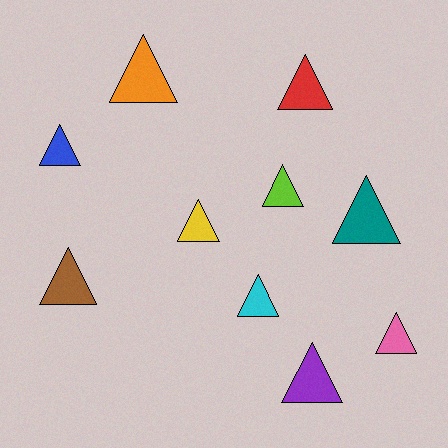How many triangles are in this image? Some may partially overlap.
There are 10 triangles.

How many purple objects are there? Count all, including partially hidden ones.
There is 1 purple object.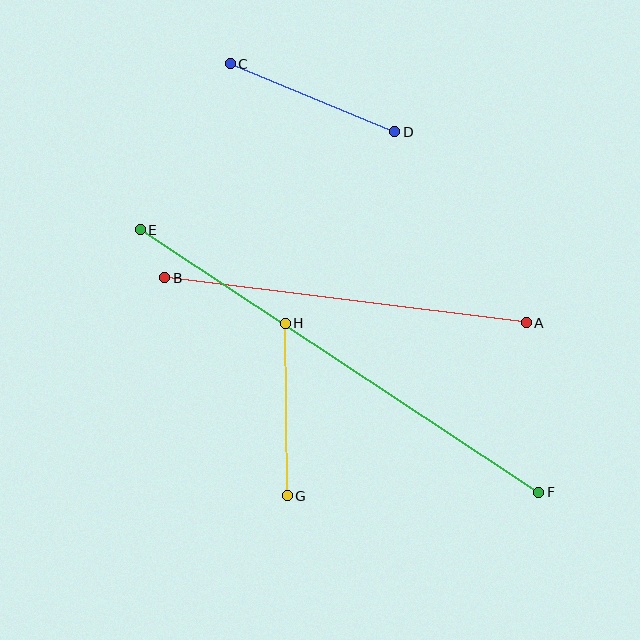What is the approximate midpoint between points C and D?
The midpoint is at approximately (312, 98) pixels.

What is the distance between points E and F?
The distance is approximately 477 pixels.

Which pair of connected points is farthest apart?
Points E and F are farthest apart.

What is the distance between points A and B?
The distance is approximately 364 pixels.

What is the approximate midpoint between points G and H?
The midpoint is at approximately (286, 409) pixels.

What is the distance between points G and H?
The distance is approximately 172 pixels.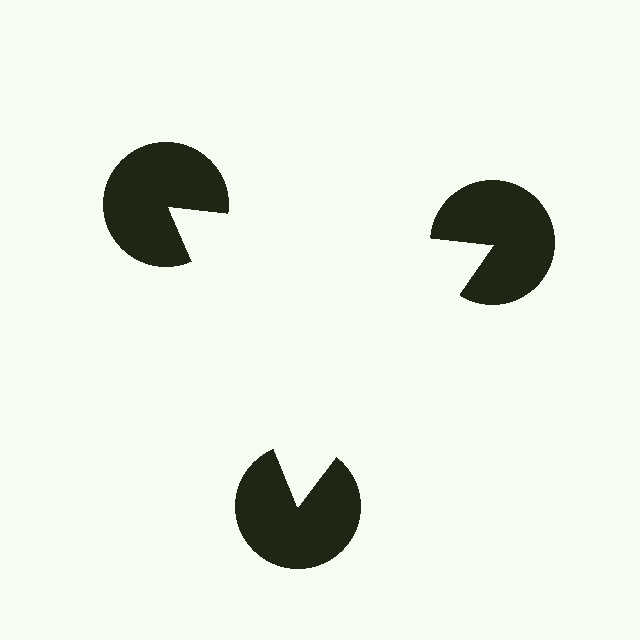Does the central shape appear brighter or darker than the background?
It typically appears slightly brighter than the background, even though no actual brightness change is drawn.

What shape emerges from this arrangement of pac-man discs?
An illusory triangle — its edges are inferred from the aligned wedge cuts in the pac-man discs, not physically drawn.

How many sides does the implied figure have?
3 sides.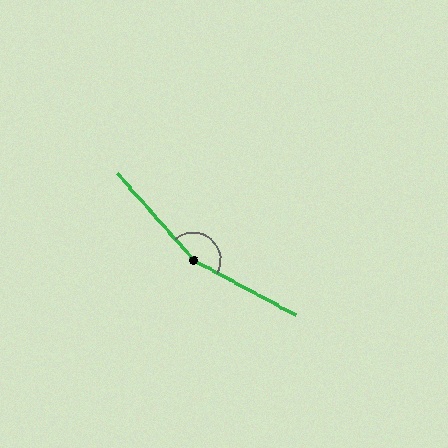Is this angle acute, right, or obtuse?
It is obtuse.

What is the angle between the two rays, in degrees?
Approximately 159 degrees.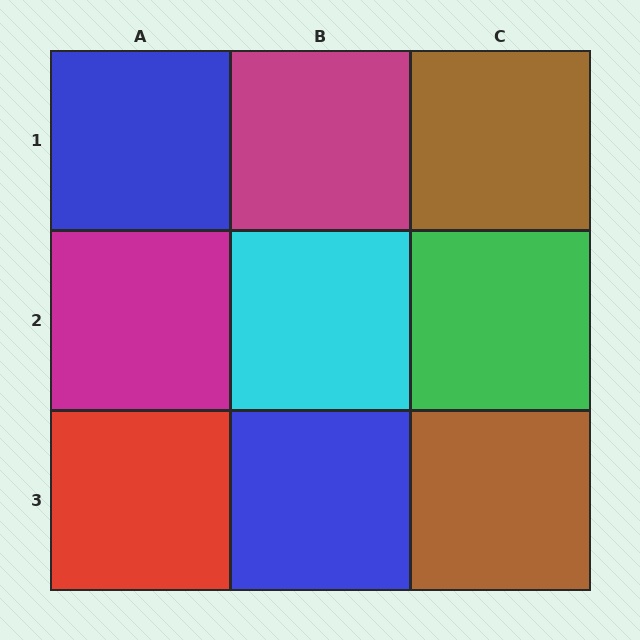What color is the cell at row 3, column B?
Blue.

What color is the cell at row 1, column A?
Blue.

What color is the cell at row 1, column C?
Brown.